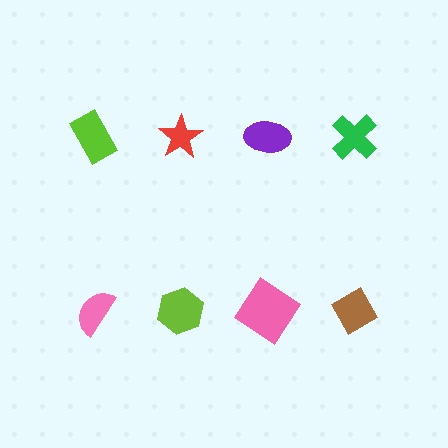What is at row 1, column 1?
A lime rectangle.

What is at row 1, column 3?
A purple ellipse.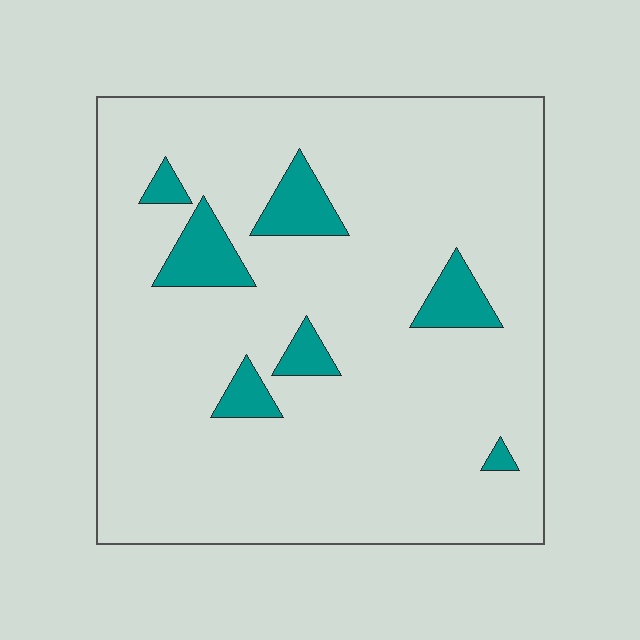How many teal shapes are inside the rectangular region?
7.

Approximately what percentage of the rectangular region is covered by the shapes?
Approximately 10%.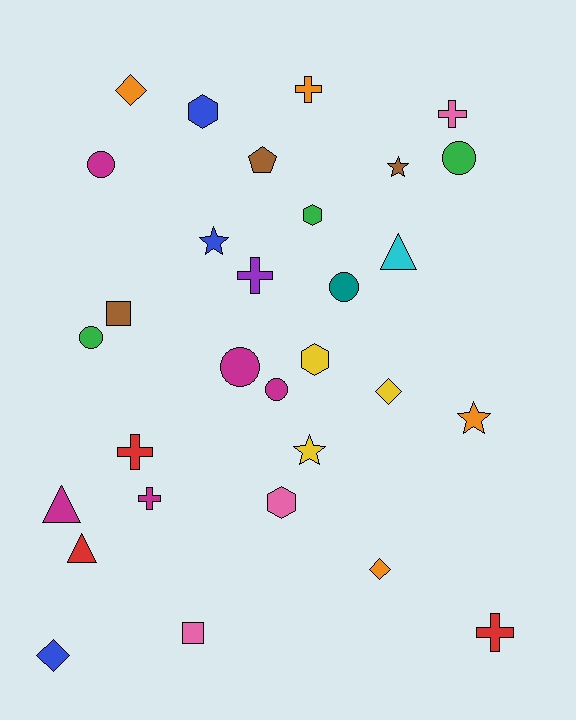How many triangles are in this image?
There are 3 triangles.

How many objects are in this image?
There are 30 objects.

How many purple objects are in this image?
There is 1 purple object.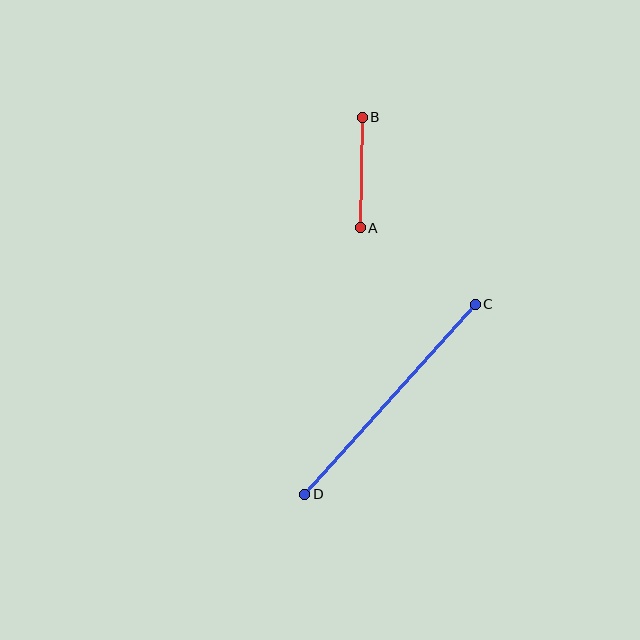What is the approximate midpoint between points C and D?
The midpoint is at approximately (390, 399) pixels.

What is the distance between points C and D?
The distance is approximately 255 pixels.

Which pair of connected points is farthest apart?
Points C and D are farthest apart.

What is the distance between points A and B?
The distance is approximately 111 pixels.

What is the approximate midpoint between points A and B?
The midpoint is at approximately (361, 173) pixels.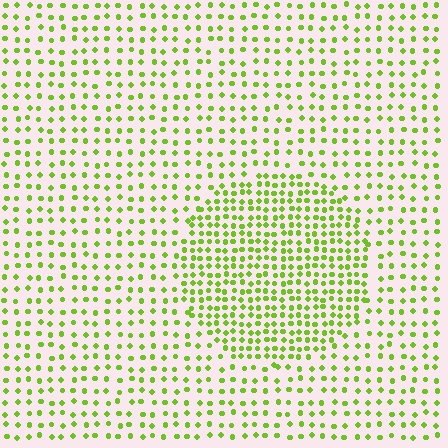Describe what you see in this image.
The image contains small lime elements arranged at two different densities. A circle-shaped region is visible where the elements are more densely packed than the surrounding area.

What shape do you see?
I see a circle.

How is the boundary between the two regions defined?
The boundary is defined by a change in element density (approximately 1.9x ratio). All elements are the same color, size, and shape.